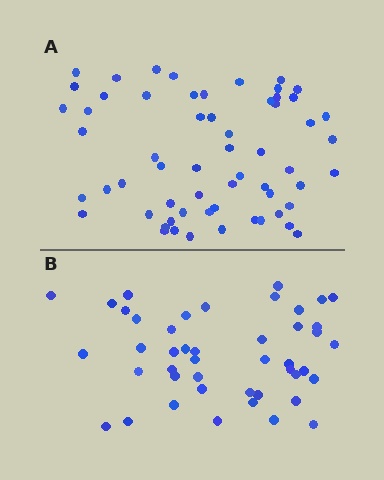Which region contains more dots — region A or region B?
Region A (the top region) has more dots.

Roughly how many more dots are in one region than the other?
Region A has approximately 15 more dots than region B.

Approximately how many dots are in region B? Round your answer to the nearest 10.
About 40 dots. (The exact count is 45, which rounds to 40.)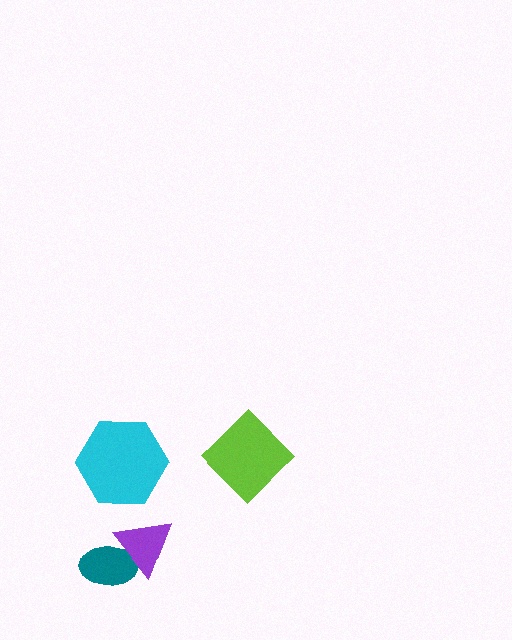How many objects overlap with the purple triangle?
1 object overlaps with the purple triangle.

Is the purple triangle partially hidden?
No, no other shape covers it.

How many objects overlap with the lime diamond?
0 objects overlap with the lime diamond.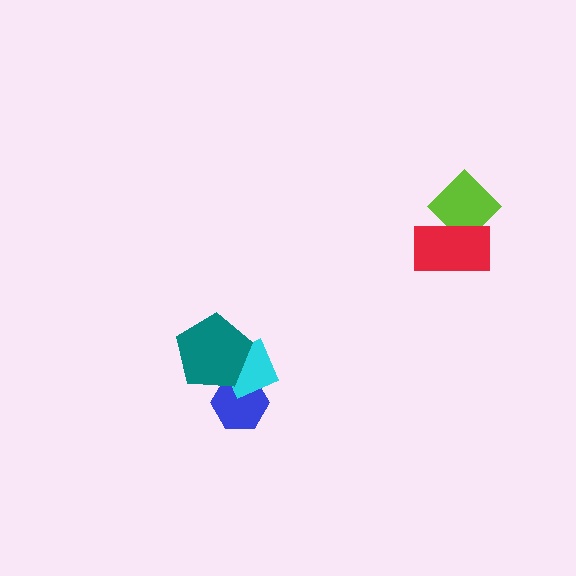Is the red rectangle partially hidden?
No, no other shape covers it.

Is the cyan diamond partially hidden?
Yes, it is partially covered by another shape.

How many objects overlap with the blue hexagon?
2 objects overlap with the blue hexagon.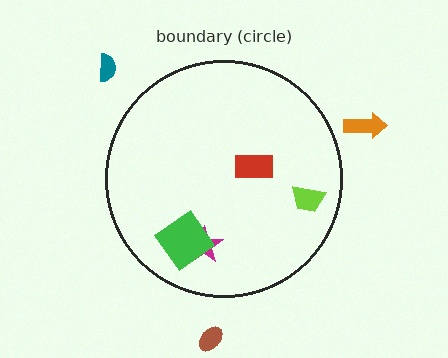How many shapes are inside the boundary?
4 inside, 3 outside.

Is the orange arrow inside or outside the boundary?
Outside.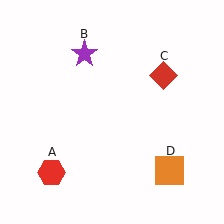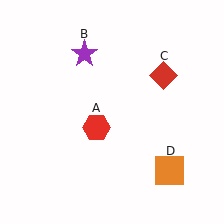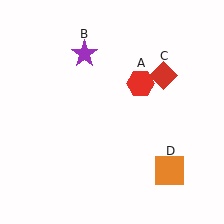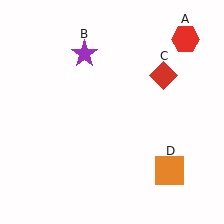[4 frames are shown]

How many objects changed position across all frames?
1 object changed position: red hexagon (object A).